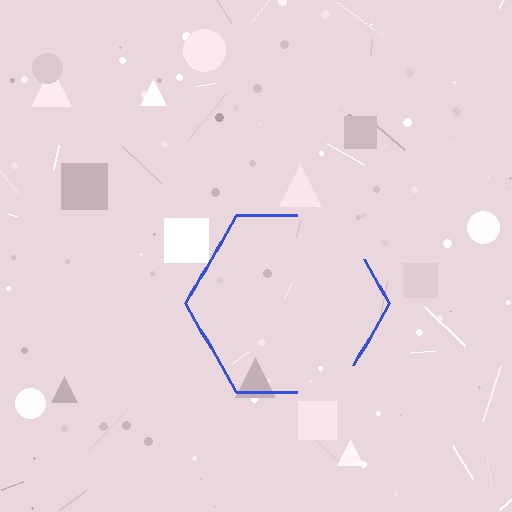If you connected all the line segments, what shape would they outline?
They would outline a hexagon.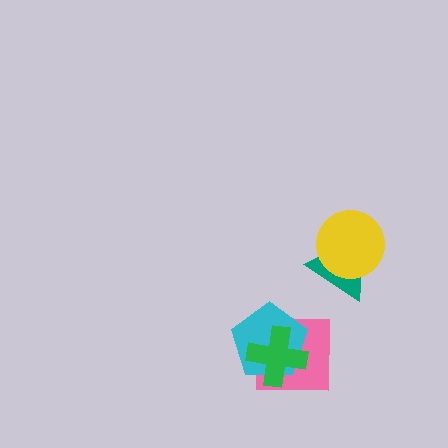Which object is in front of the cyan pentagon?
The green cross is in front of the cyan pentagon.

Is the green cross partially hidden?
No, no other shape covers it.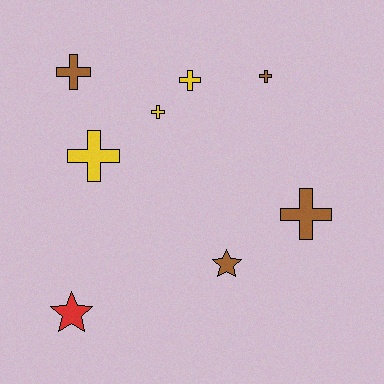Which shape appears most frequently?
Cross, with 6 objects.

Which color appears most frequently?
Brown, with 4 objects.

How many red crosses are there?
There are no red crosses.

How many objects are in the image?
There are 8 objects.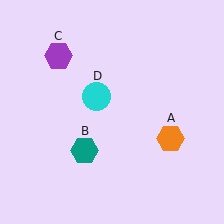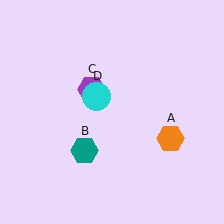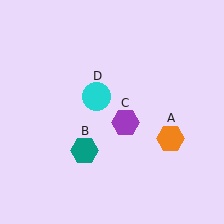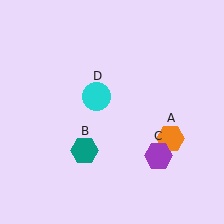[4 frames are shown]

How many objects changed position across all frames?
1 object changed position: purple hexagon (object C).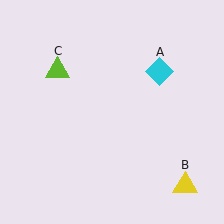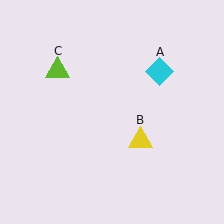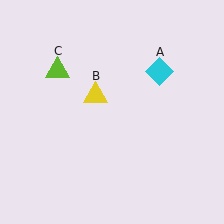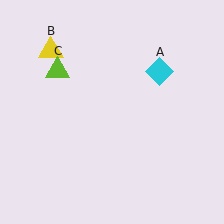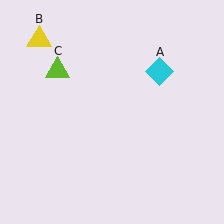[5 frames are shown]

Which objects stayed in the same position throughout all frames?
Cyan diamond (object A) and lime triangle (object C) remained stationary.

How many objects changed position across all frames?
1 object changed position: yellow triangle (object B).